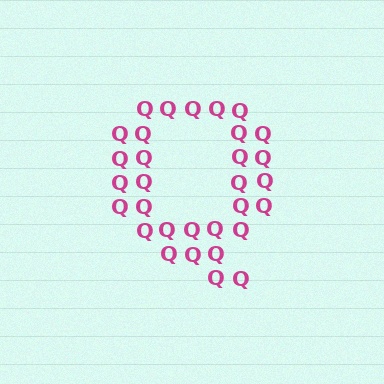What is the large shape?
The large shape is the letter Q.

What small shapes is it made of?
It is made of small letter Q's.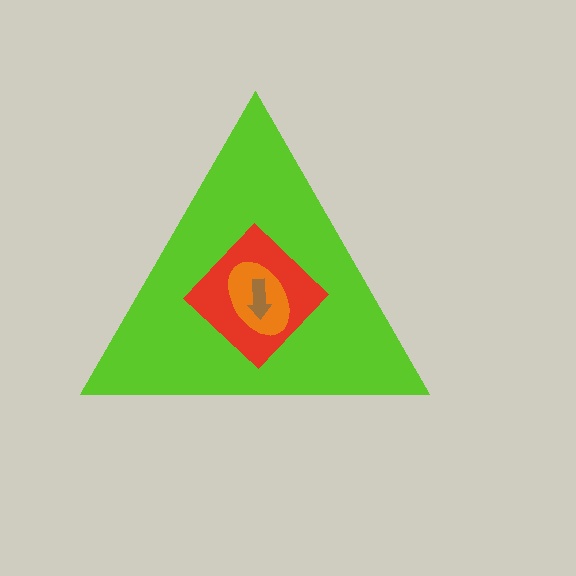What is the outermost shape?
The lime triangle.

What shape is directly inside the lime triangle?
The red diamond.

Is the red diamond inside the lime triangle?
Yes.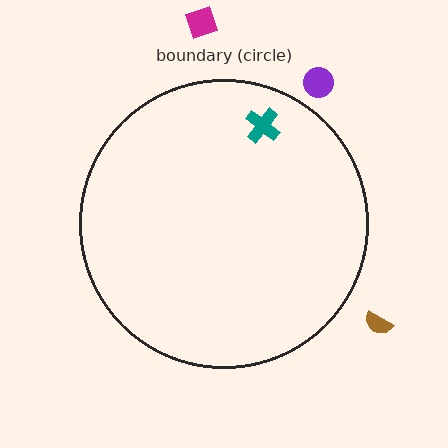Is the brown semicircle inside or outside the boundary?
Outside.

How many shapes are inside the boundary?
1 inside, 3 outside.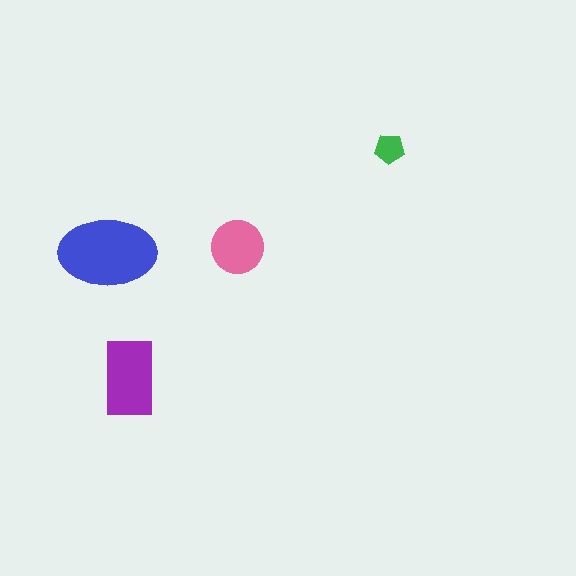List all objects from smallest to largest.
The green pentagon, the pink circle, the purple rectangle, the blue ellipse.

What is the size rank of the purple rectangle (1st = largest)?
2nd.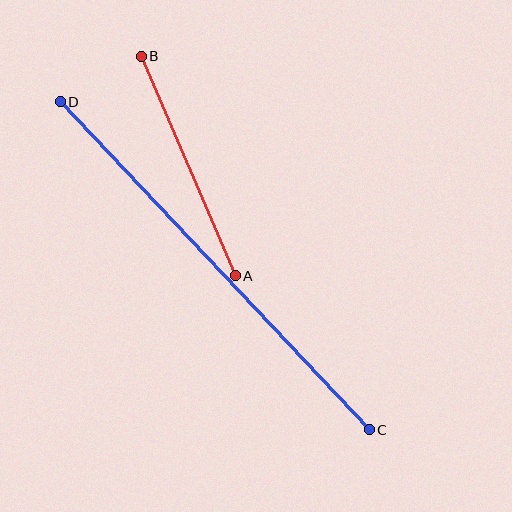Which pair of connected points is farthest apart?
Points C and D are farthest apart.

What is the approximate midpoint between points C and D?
The midpoint is at approximately (215, 266) pixels.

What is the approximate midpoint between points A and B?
The midpoint is at approximately (188, 166) pixels.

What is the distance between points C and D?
The distance is approximately 450 pixels.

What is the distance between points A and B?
The distance is approximately 239 pixels.